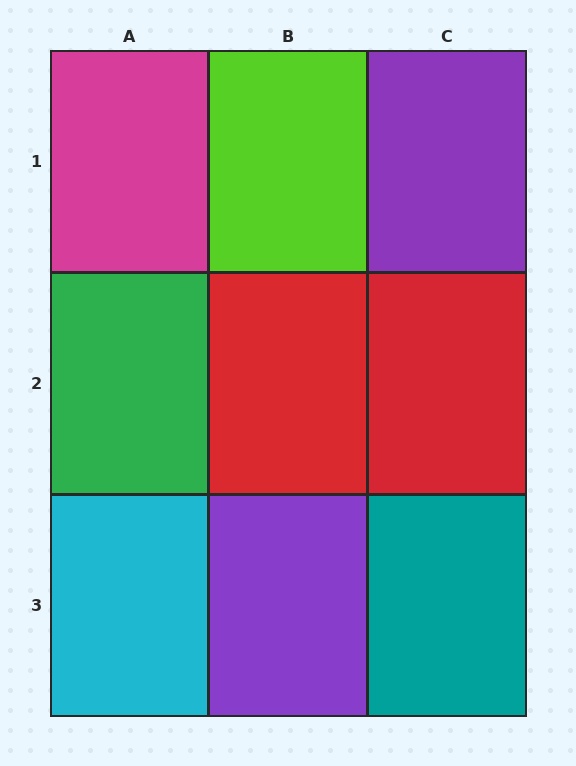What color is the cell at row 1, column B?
Lime.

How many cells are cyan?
1 cell is cyan.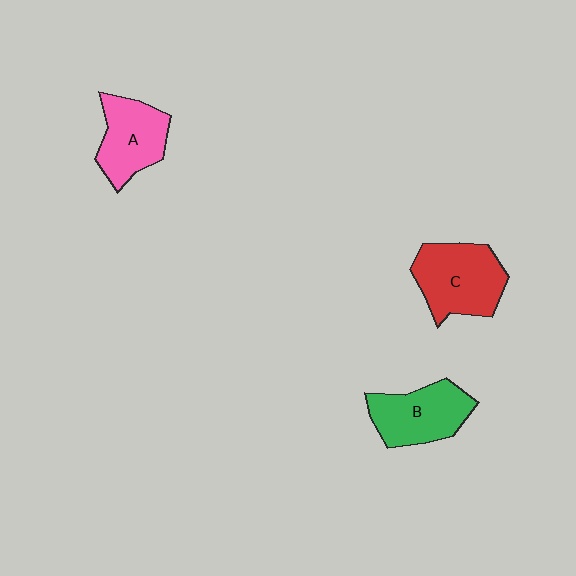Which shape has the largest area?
Shape C (red).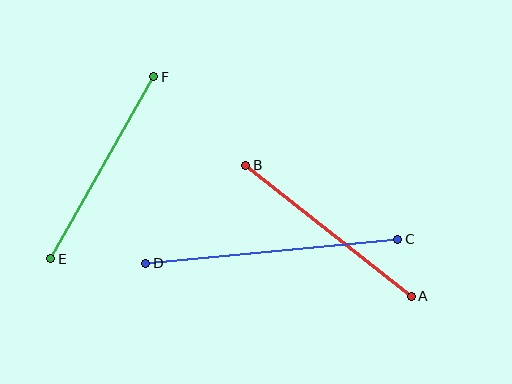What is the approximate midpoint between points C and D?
The midpoint is at approximately (272, 251) pixels.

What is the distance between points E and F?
The distance is approximately 209 pixels.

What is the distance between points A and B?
The distance is approximately 211 pixels.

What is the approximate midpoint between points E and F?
The midpoint is at approximately (102, 168) pixels.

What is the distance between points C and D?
The distance is approximately 253 pixels.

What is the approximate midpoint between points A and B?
The midpoint is at approximately (328, 231) pixels.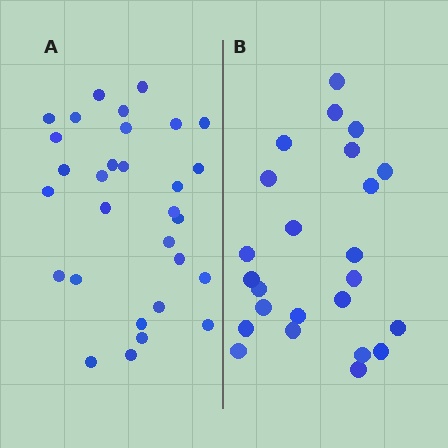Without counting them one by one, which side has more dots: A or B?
Region A (the left region) has more dots.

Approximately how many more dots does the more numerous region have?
Region A has about 6 more dots than region B.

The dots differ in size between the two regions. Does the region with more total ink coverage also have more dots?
No. Region B has more total ink coverage because its dots are larger, but region A actually contains more individual dots. Total area can be misleading — the number of items is what matters here.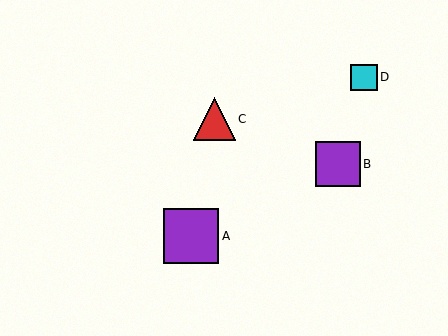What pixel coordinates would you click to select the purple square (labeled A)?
Click at (191, 236) to select the purple square A.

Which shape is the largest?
The purple square (labeled A) is the largest.